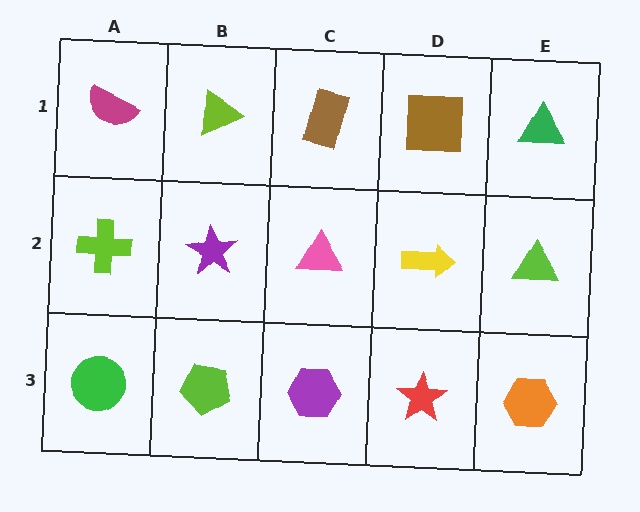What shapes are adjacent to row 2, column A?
A magenta semicircle (row 1, column A), a green circle (row 3, column A), a purple star (row 2, column B).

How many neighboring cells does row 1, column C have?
3.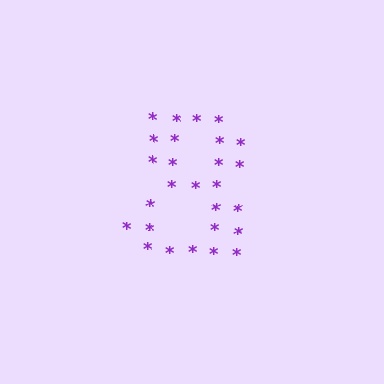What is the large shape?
The large shape is the digit 8.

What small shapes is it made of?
It is made of small asterisks.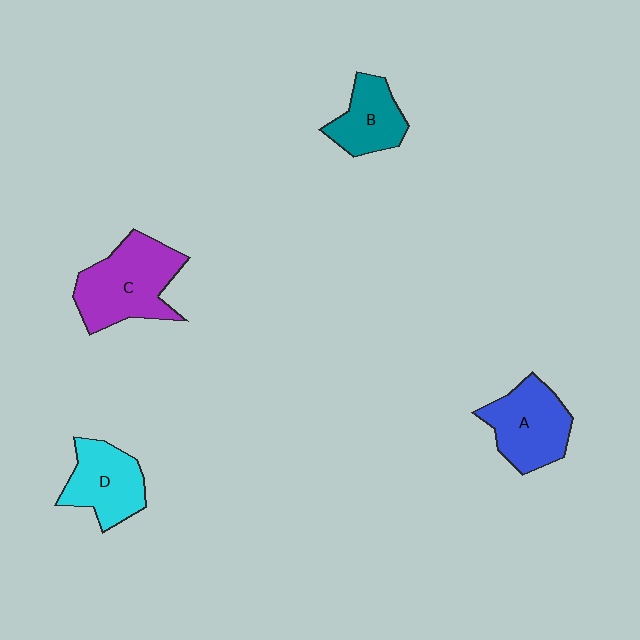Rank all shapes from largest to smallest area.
From largest to smallest: C (purple), A (blue), D (cyan), B (teal).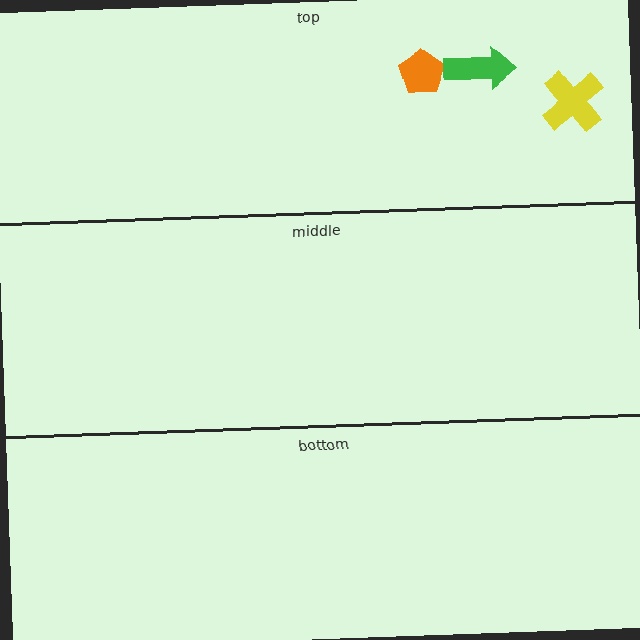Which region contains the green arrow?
The top region.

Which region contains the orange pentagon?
The top region.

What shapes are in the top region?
The yellow cross, the orange pentagon, the green arrow.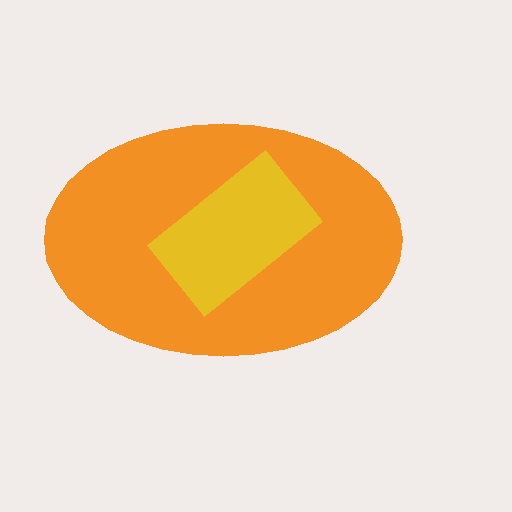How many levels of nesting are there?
2.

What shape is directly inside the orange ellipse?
The yellow rectangle.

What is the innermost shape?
The yellow rectangle.